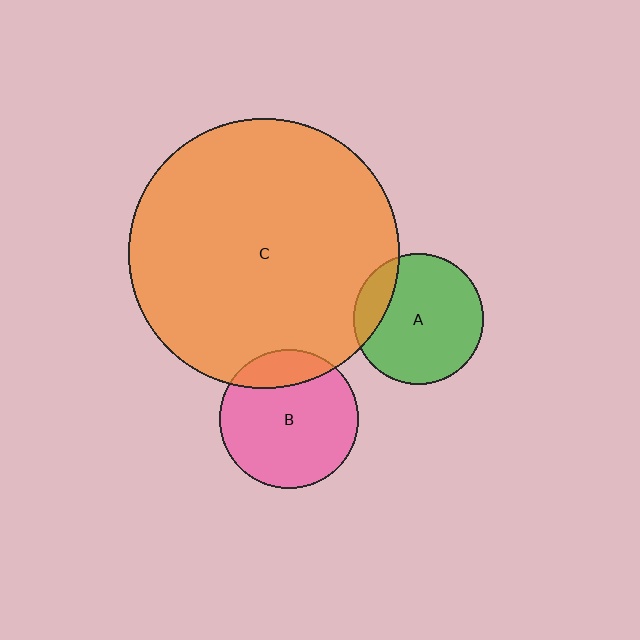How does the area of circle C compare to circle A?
Approximately 4.3 times.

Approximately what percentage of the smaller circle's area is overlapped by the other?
Approximately 20%.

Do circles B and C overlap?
Yes.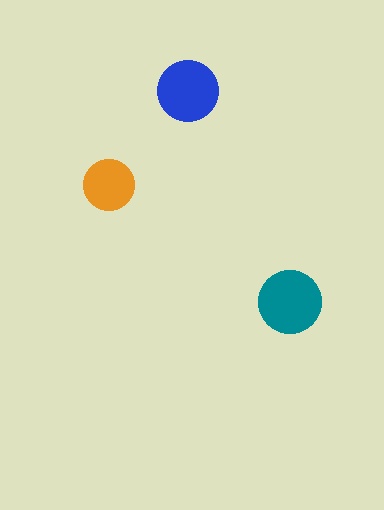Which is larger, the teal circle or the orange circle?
The teal one.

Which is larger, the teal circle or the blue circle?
The teal one.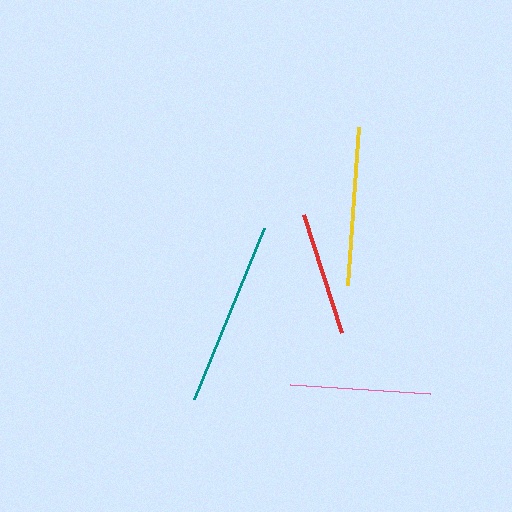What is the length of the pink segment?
The pink segment is approximately 140 pixels long.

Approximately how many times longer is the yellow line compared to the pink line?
The yellow line is approximately 1.1 times the length of the pink line.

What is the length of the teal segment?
The teal segment is approximately 185 pixels long.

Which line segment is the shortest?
The red line is the shortest at approximately 123 pixels.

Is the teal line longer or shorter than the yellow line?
The teal line is longer than the yellow line.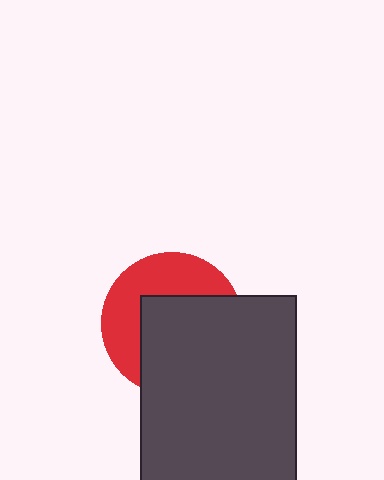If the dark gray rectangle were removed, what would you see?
You would see the complete red circle.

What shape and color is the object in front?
The object in front is a dark gray rectangle.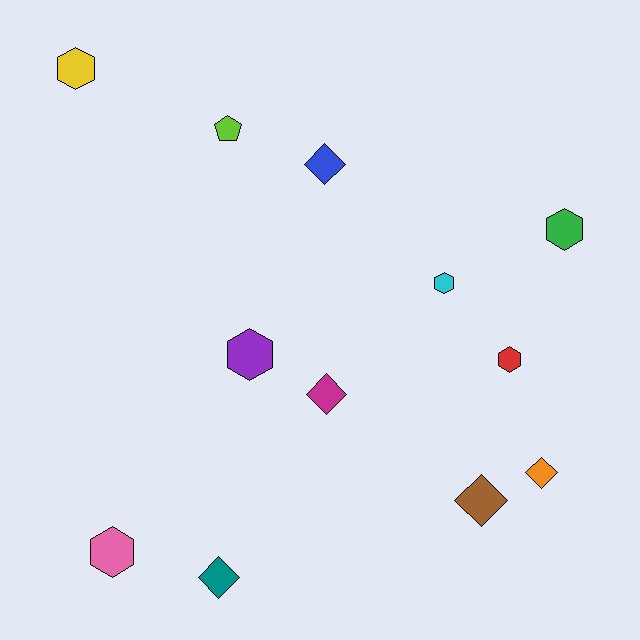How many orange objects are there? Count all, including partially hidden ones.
There is 1 orange object.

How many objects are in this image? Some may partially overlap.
There are 12 objects.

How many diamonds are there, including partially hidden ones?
There are 5 diamonds.